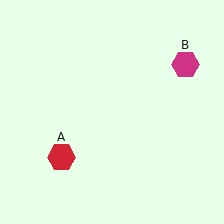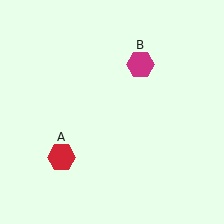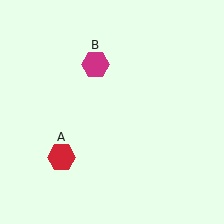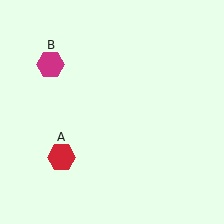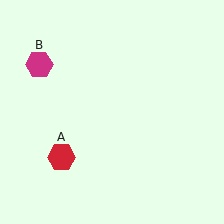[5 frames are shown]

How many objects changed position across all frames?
1 object changed position: magenta hexagon (object B).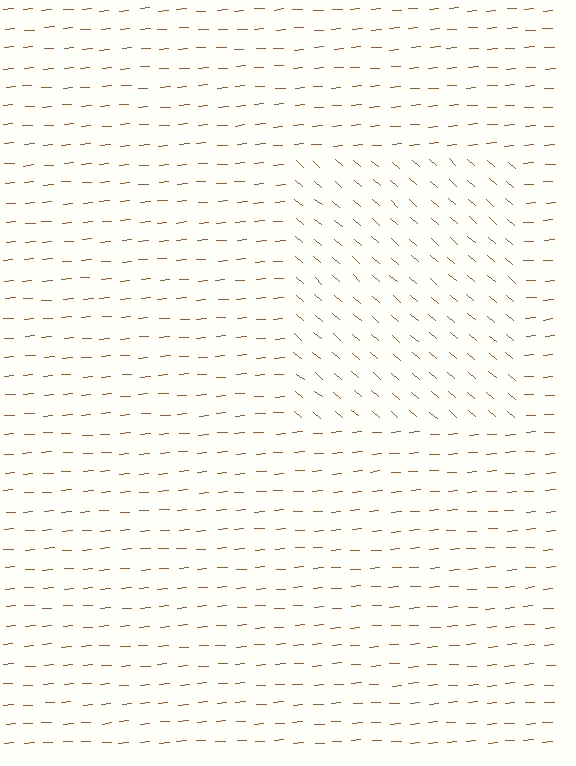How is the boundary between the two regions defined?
The boundary is defined purely by a change in line orientation (approximately 45 degrees difference). All lines are the same color and thickness.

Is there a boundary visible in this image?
Yes, there is a texture boundary formed by a change in line orientation.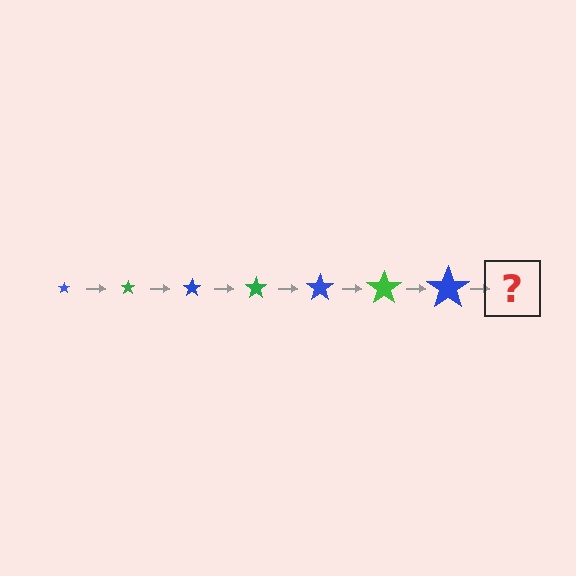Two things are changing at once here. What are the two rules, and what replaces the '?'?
The two rules are that the star grows larger each step and the color cycles through blue and green. The '?' should be a green star, larger than the previous one.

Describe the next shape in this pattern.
It should be a green star, larger than the previous one.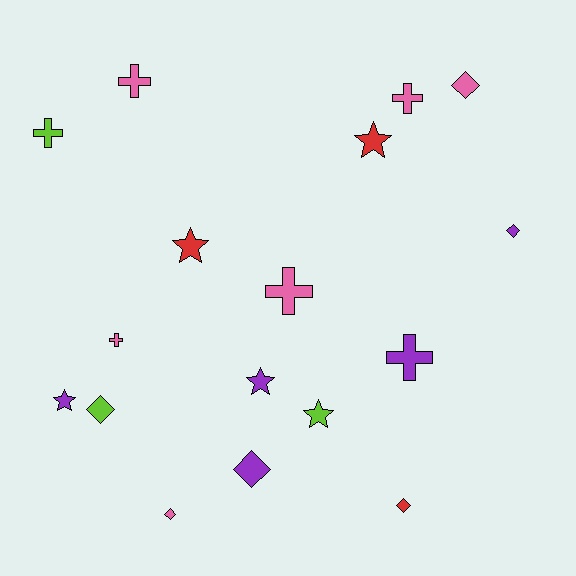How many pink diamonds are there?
There are 2 pink diamonds.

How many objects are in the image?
There are 17 objects.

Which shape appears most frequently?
Diamond, with 6 objects.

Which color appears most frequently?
Pink, with 6 objects.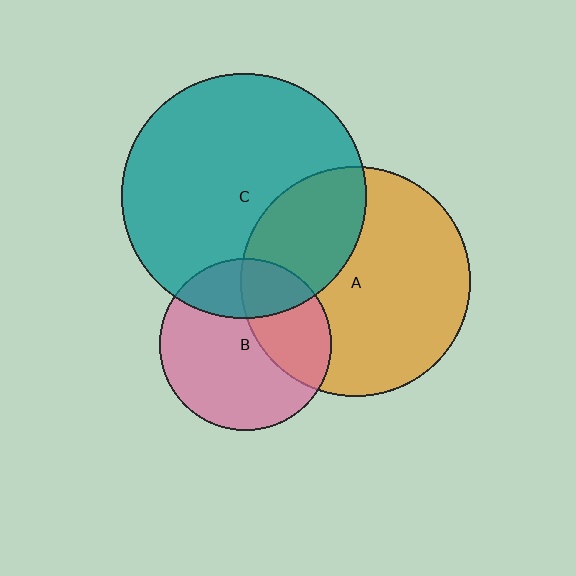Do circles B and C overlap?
Yes.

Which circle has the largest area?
Circle C (teal).